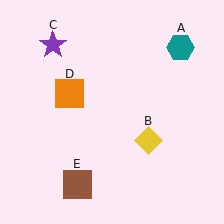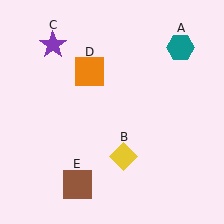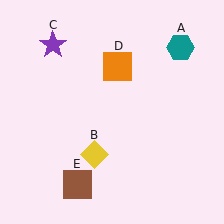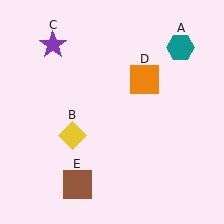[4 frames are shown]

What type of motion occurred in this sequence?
The yellow diamond (object B), orange square (object D) rotated clockwise around the center of the scene.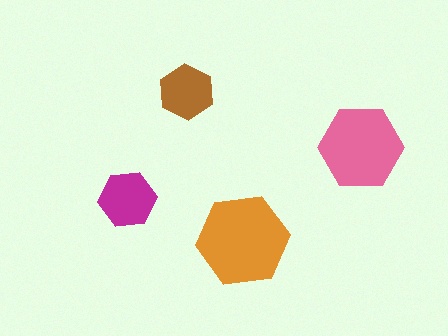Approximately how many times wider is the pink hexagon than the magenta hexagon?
About 1.5 times wider.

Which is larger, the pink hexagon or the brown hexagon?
The pink one.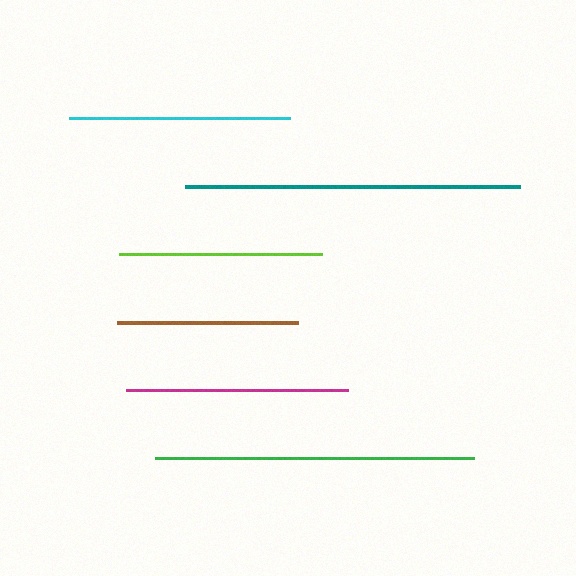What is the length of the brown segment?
The brown segment is approximately 181 pixels long.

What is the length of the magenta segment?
The magenta segment is approximately 222 pixels long.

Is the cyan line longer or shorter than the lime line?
The cyan line is longer than the lime line.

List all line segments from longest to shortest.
From longest to shortest: teal, green, magenta, cyan, lime, brown.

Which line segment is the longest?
The teal line is the longest at approximately 335 pixels.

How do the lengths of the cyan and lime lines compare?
The cyan and lime lines are approximately the same length.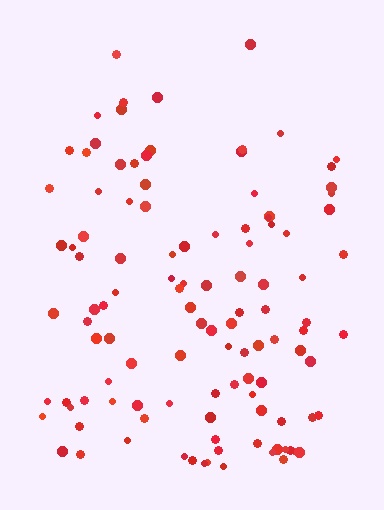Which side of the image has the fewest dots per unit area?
The top.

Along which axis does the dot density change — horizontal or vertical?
Vertical.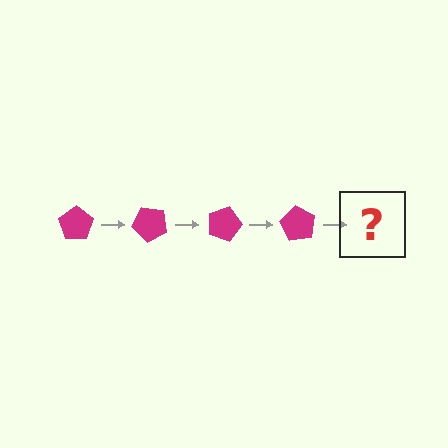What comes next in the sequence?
The next element should be a magenta pentagon rotated 180 degrees.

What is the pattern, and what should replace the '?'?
The pattern is that the pentagon rotates 45 degrees each step. The '?' should be a magenta pentagon rotated 180 degrees.